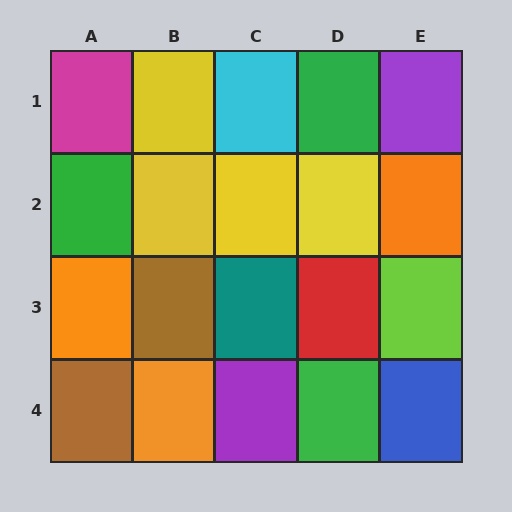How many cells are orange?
3 cells are orange.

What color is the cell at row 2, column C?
Yellow.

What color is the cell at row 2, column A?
Green.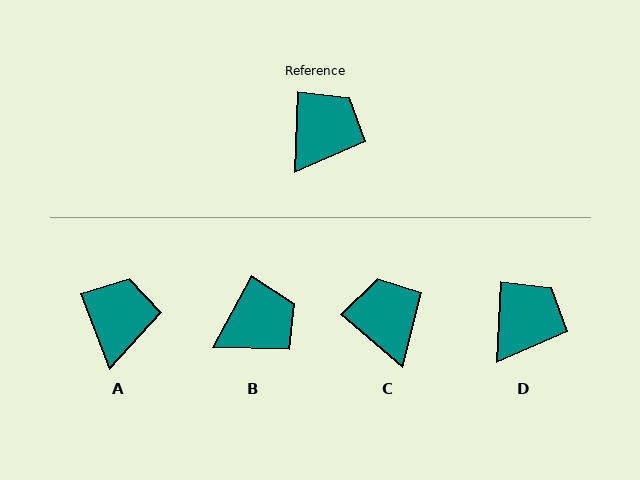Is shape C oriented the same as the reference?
No, it is off by about 52 degrees.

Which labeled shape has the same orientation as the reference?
D.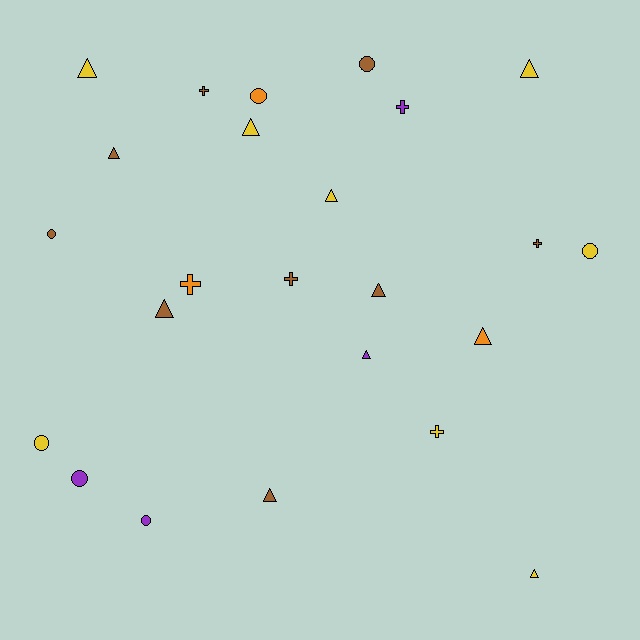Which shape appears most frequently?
Triangle, with 11 objects.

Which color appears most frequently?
Brown, with 9 objects.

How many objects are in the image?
There are 24 objects.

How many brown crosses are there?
There are 3 brown crosses.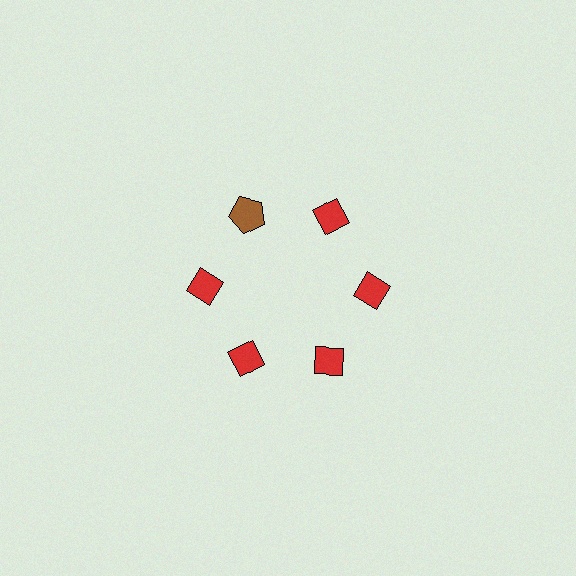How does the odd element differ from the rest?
It differs in both color (brown instead of red) and shape (pentagon instead of diamond).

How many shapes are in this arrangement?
There are 6 shapes arranged in a ring pattern.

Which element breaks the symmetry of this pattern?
The brown pentagon at roughly the 11 o'clock position breaks the symmetry. All other shapes are red diamonds.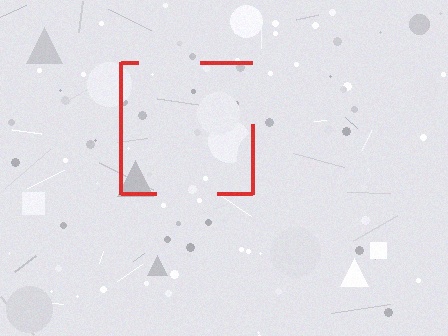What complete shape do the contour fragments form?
The contour fragments form a square.